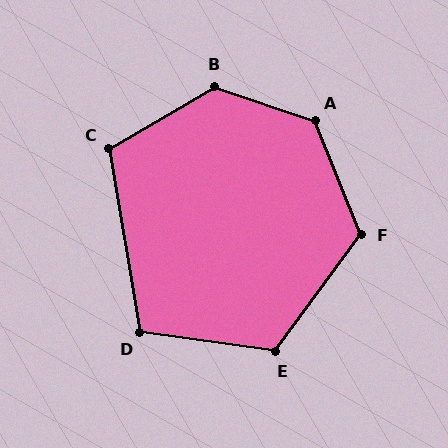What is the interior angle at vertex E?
Approximately 118 degrees (obtuse).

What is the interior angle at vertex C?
Approximately 111 degrees (obtuse).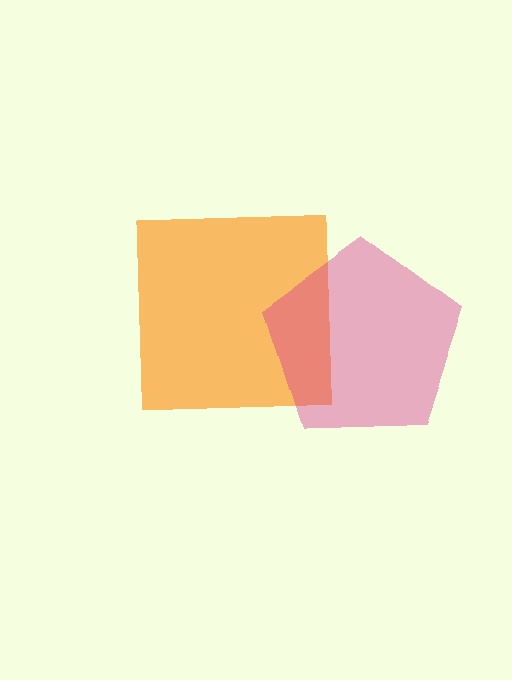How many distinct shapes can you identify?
There are 2 distinct shapes: an orange square, a magenta pentagon.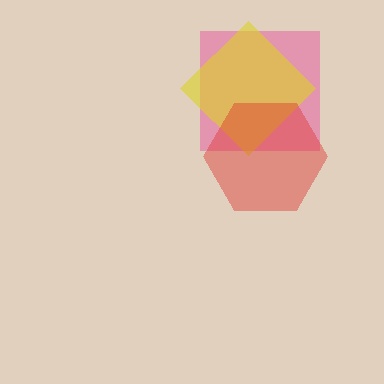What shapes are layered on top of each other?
The layered shapes are: a pink square, a yellow diamond, a red hexagon.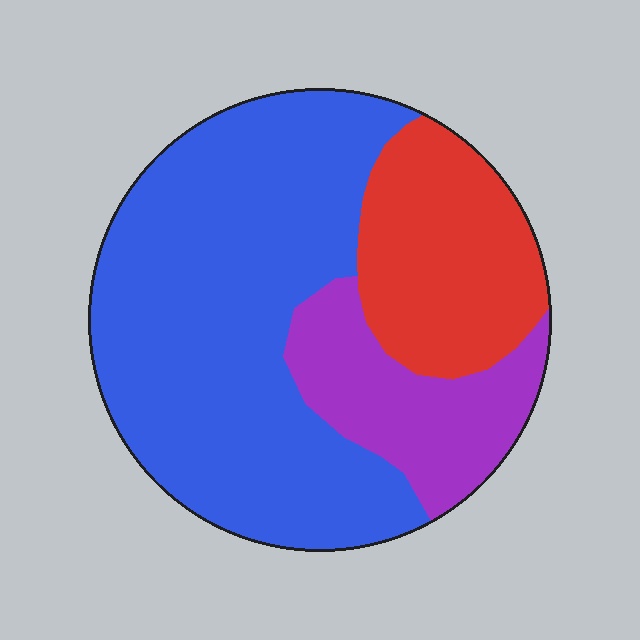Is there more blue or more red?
Blue.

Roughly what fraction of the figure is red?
Red covers 22% of the figure.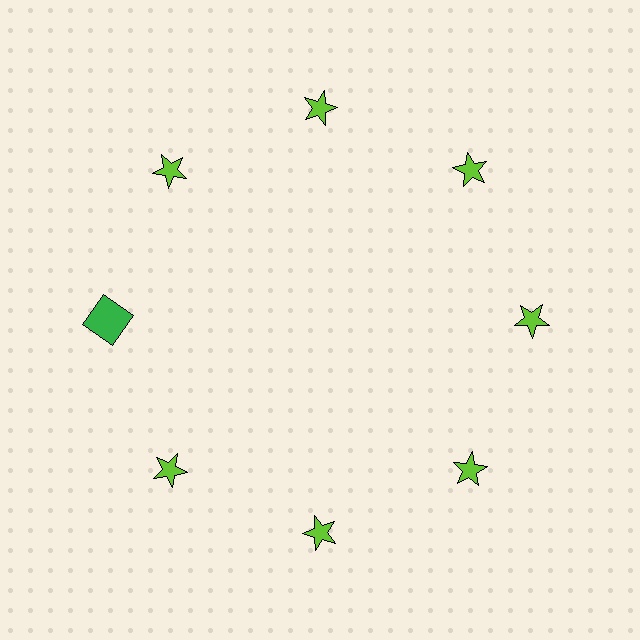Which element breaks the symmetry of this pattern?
The green square at roughly the 9 o'clock position breaks the symmetry. All other shapes are lime stars.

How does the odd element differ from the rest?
It differs in both color (green instead of lime) and shape (square instead of star).